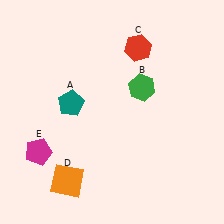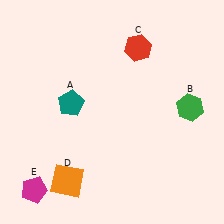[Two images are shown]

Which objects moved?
The objects that moved are: the green hexagon (B), the magenta pentagon (E).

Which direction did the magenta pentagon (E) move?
The magenta pentagon (E) moved down.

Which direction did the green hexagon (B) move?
The green hexagon (B) moved right.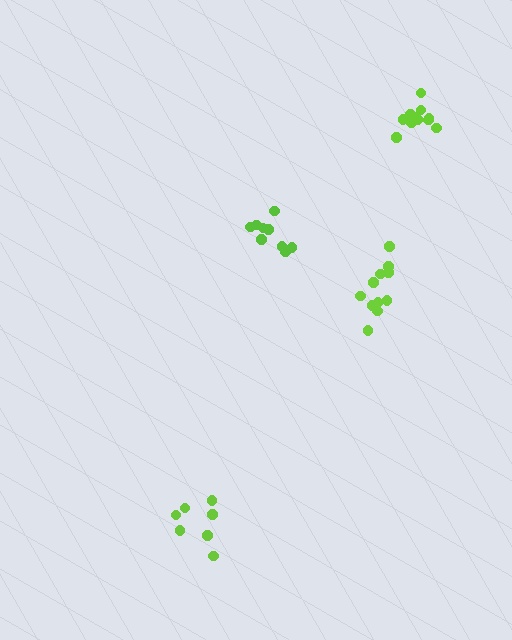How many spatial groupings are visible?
There are 4 spatial groupings.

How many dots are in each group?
Group 1: 11 dots, Group 2: 9 dots, Group 3: 12 dots, Group 4: 7 dots (39 total).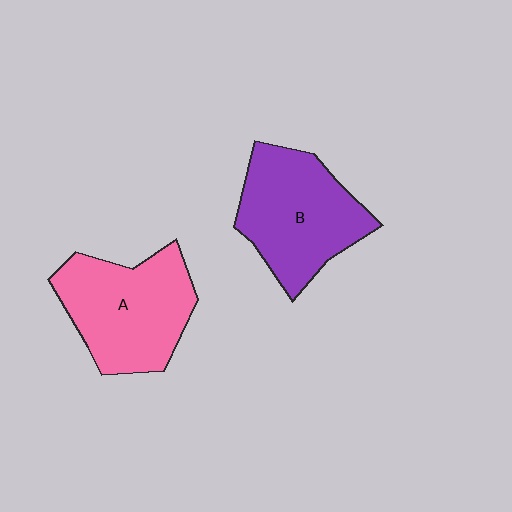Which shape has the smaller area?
Shape B (purple).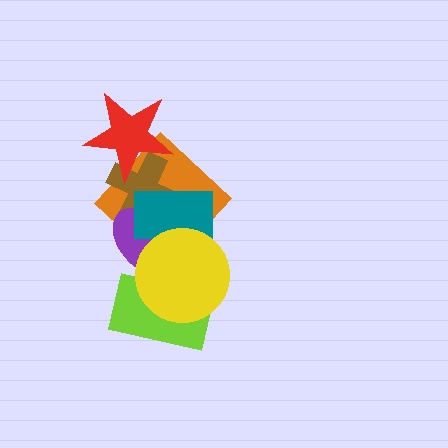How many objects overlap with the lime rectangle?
2 objects overlap with the lime rectangle.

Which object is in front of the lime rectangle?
The yellow circle is in front of the lime rectangle.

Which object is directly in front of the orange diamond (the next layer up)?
The brown cross is directly in front of the orange diamond.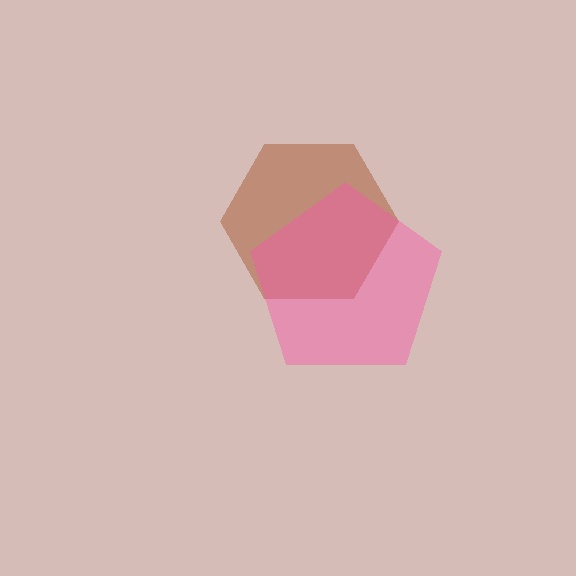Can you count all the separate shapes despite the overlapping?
Yes, there are 2 separate shapes.